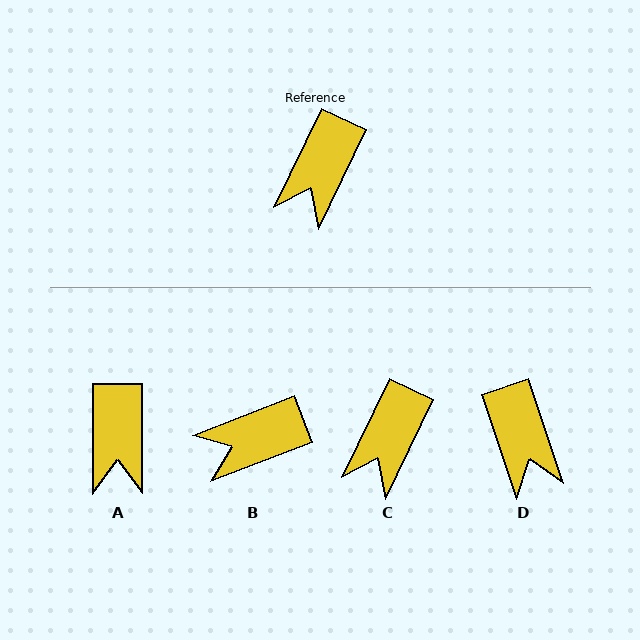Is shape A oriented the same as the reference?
No, it is off by about 26 degrees.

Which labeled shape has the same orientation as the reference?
C.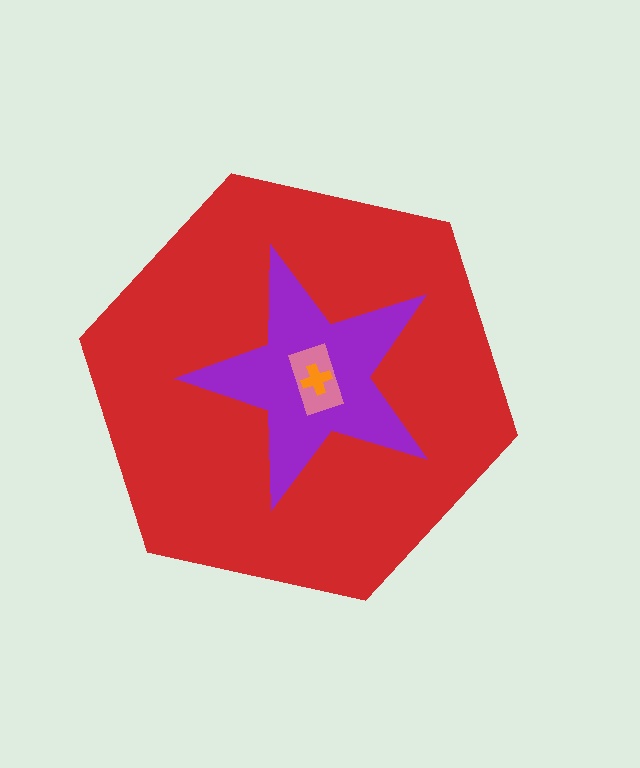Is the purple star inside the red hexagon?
Yes.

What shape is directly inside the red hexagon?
The purple star.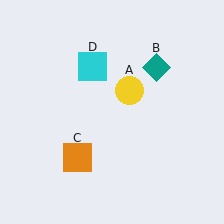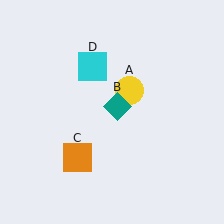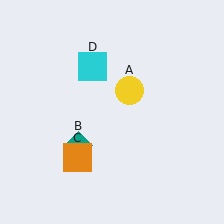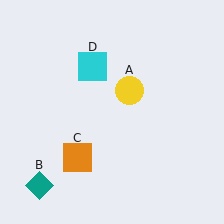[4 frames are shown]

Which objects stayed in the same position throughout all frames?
Yellow circle (object A) and orange square (object C) and cyan square (object D) remained stationary.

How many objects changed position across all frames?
1 object changed position: teal diamond (object B).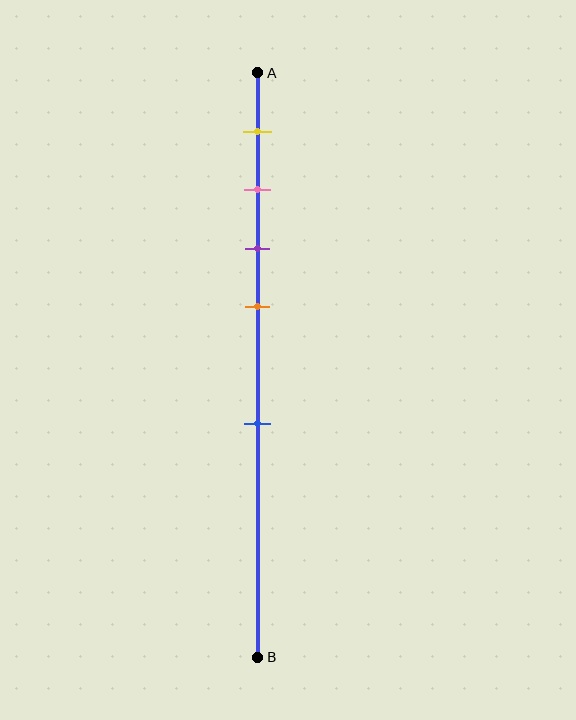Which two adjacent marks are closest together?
The pink and purple marks are the closest adjacent pair.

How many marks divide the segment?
There are 5 marks dividing the segment.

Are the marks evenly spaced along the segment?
No, the marks are not evenly spaced.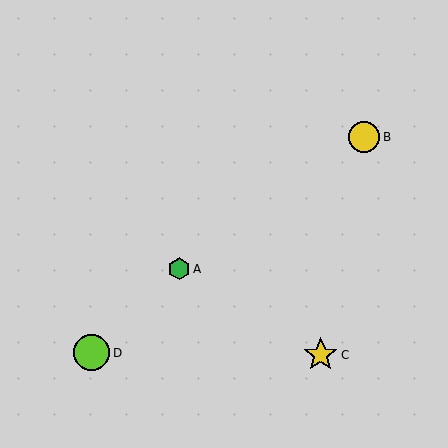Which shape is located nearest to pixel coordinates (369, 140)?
The yellow circle (labeled B) at (364, 137) is nearest to that location.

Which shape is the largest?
The lime circle (labeled D) is the largest.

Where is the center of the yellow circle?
The center of the yellow circle is at (364, 137).